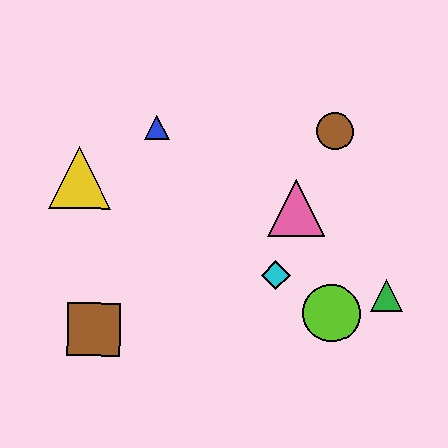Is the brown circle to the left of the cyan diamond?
No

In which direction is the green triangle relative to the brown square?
The green triangle is to the right of the brown square.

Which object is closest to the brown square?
The yellow triangle is closest to the brown square.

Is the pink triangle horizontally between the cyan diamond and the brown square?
No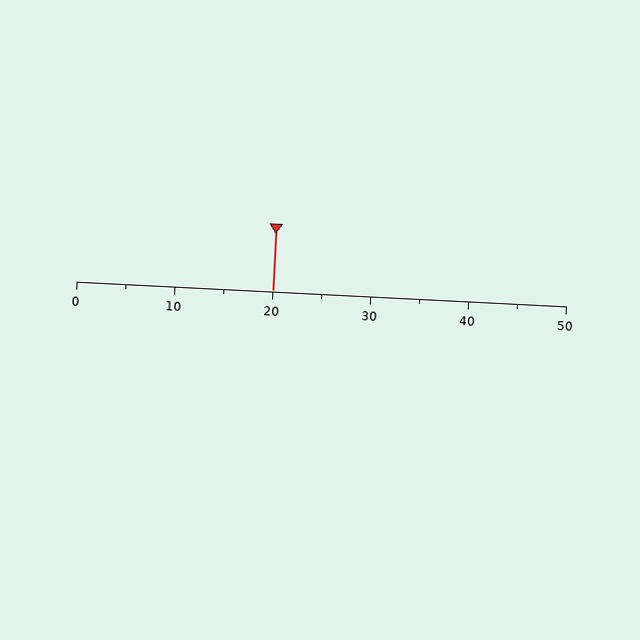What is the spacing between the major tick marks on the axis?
The major ticks are spaced 10 apart.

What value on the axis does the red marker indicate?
The marker indicates approximately 20.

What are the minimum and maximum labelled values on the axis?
The axis runs from 0 to 50.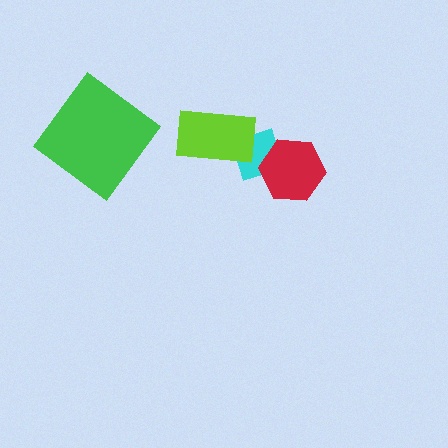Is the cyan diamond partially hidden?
Yes, it is partially covered by another shape.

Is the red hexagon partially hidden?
No, no other shape covers it.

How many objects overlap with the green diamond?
0 objects overlap with the green diamond.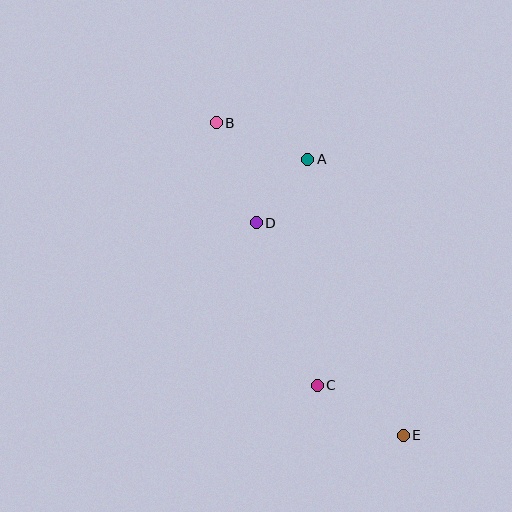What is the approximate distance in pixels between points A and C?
The distance between A and C is approximately 226 pixels.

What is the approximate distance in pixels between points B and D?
The distance between B and D is approximately 108 pixels.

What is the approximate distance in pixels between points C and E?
The distance between C and E is approximately 100 pixels.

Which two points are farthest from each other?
Points B and E are farthest from each other.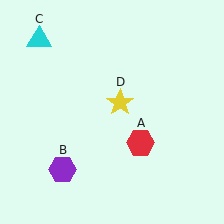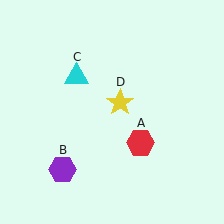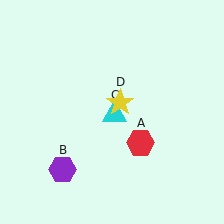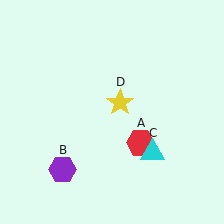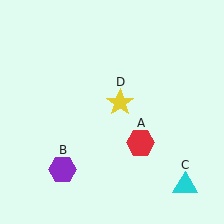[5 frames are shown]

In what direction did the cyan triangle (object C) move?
The cyan triangle (object C) moved down and to the right.